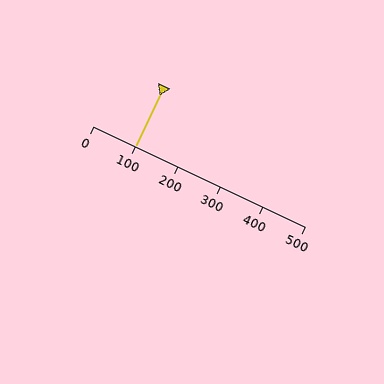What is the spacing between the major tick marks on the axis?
The major ticks are spaced 100 apart.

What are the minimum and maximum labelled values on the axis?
The axis runs from 0 to 500.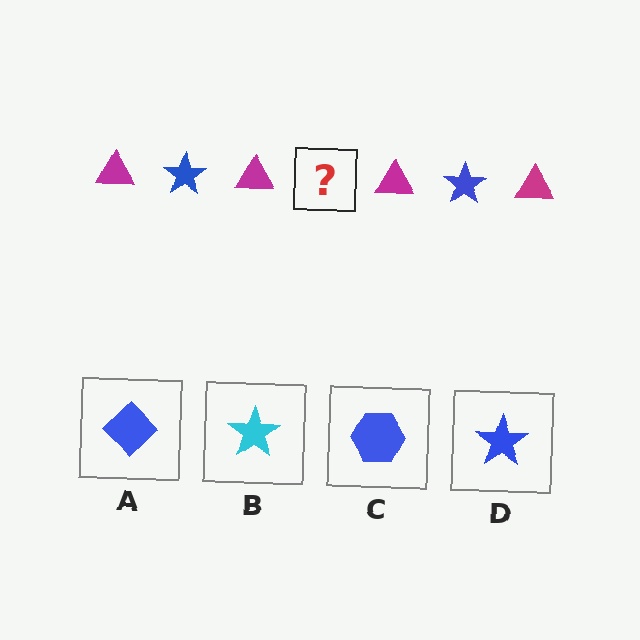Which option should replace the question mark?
Option D.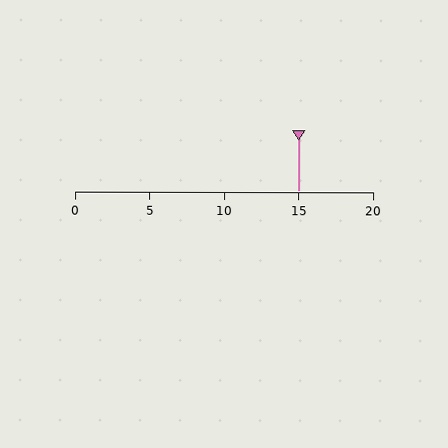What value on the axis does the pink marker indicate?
The marker indicates approximately 15.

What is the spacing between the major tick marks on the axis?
The major ticks are spaced 5 apart.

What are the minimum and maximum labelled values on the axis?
The axis runs from 0 to 20.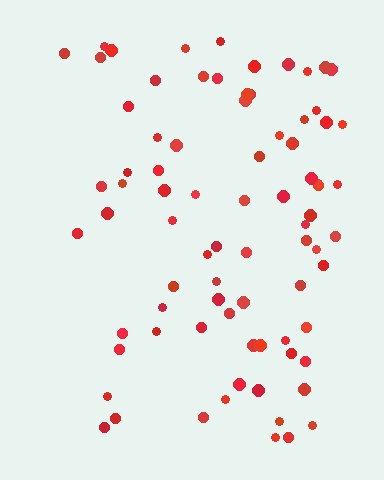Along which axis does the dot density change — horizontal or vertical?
Horizontal.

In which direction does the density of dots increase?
From left to right, with the right side densest.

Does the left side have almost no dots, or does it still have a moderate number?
Still a moderate number, just noticeably fewer than the right.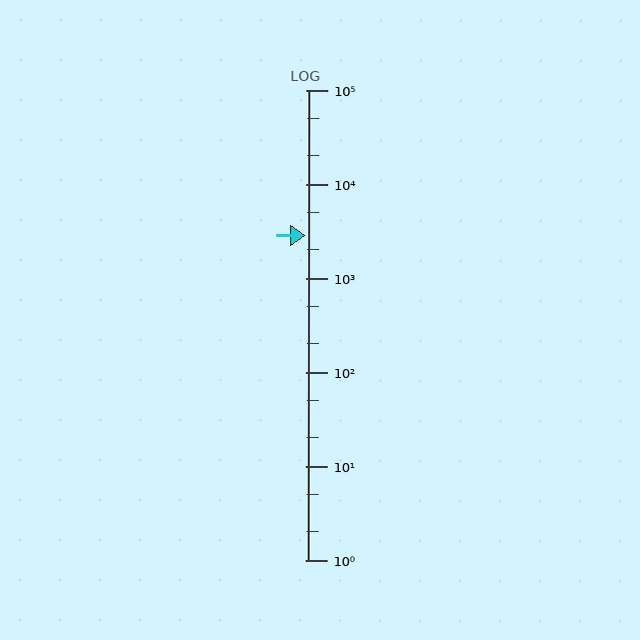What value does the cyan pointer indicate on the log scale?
The pointer indicates approximately 2800.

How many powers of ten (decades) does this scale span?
The scale spans 5 decades, from 1 to 100000.